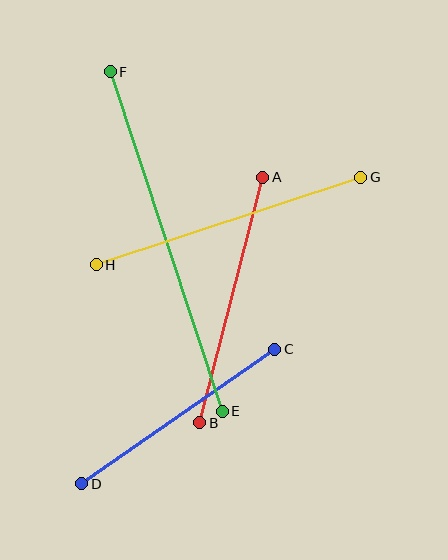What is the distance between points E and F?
The distance is approximately 357 pixels.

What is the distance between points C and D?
The distance is approximately 235 pixels.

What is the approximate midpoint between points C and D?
The midpoint is at approximately (178, 417) pixels.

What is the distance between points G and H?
The distance is approximately 279 pixels.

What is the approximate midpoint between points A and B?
The midpoint is at approximately (231, 300) pixels.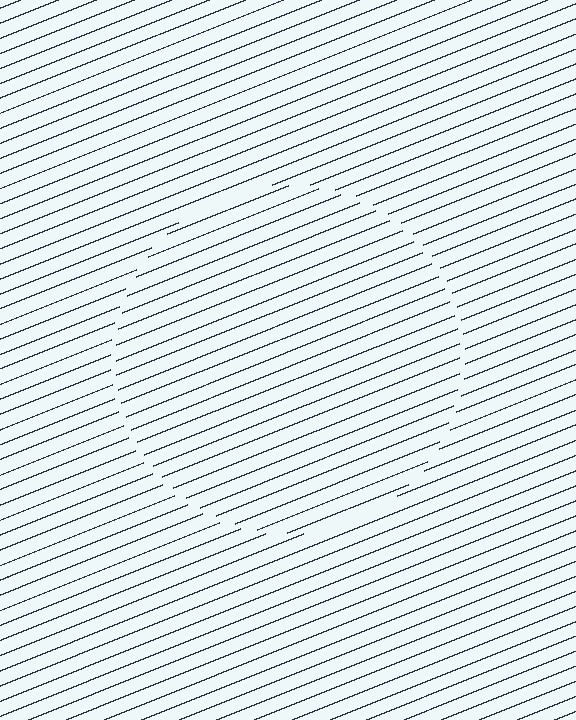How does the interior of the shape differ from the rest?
The interior of the shape contains the same grating, shifted by half a period — the contour is defined by the phase discontinuity where line-ends from the inner and outer gratings abut.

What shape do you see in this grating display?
An illusory circle. The interior of the shape contains the same grating, shifted by half a period — the contour is defined by the phase discontinuity where line-ends from the inner and outer gratings abut.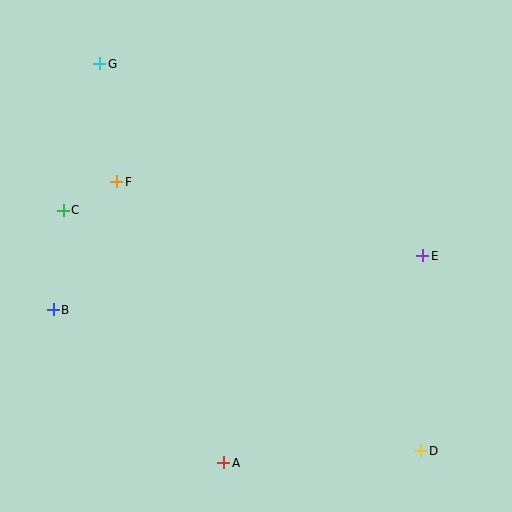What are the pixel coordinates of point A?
Point A is at (224, 463).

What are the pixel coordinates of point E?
Point E is at (423, 256).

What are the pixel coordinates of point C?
Point C is at (63, 210).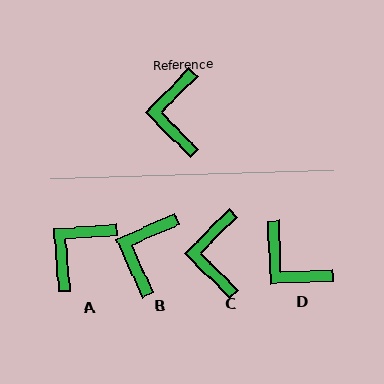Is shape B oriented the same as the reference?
No, it is off by about 21 degrees.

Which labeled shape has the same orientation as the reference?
C.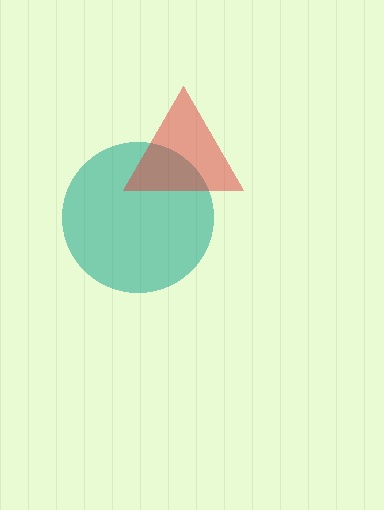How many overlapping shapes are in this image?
There are 2 overlapping shapes in the image.